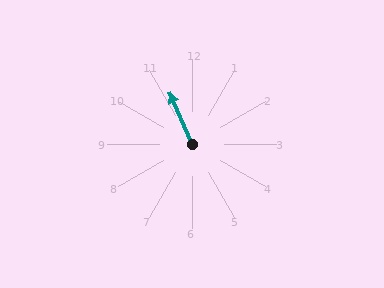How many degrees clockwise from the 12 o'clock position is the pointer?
Approximately 336 degrees.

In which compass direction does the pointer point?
Northwest.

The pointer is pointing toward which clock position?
Roughly 11 o'clock.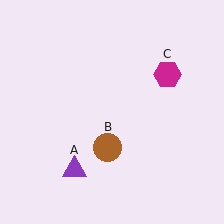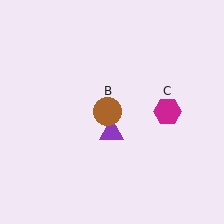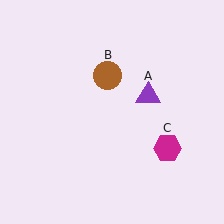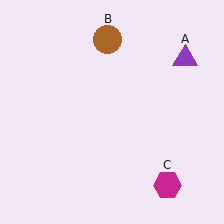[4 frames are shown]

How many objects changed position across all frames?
3 objects changed position: purple triangle (object A), brown circle (object B), magenta hexagon (object C).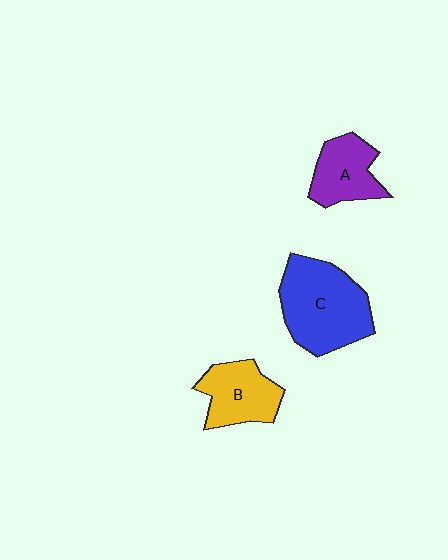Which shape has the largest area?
Shape C (blue).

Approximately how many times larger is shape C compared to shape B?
Approximately 1.6 times.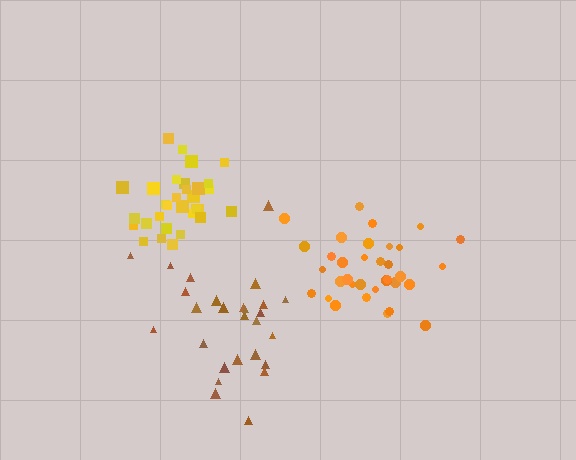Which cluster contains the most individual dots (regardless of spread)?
Orange (34).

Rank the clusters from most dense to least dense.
yellow, orange, brown.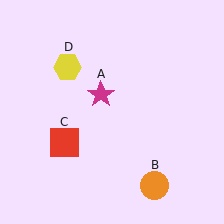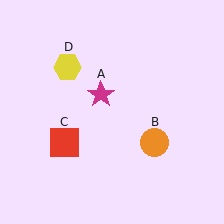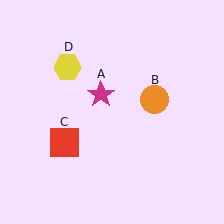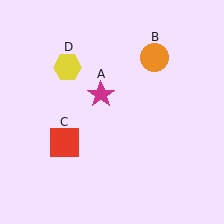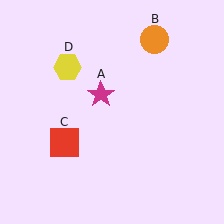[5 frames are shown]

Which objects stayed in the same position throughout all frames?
Magenta star (object A) and red square (object C) and yellow hexagon (object D) remained stationary.